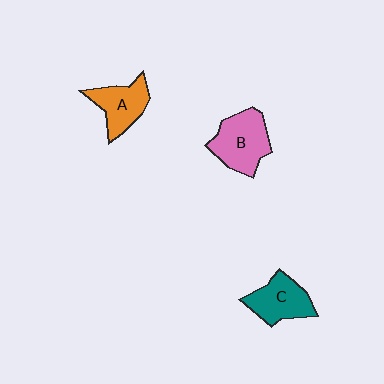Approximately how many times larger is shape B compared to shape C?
Approximately 1.2 times.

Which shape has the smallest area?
Shape A (orange).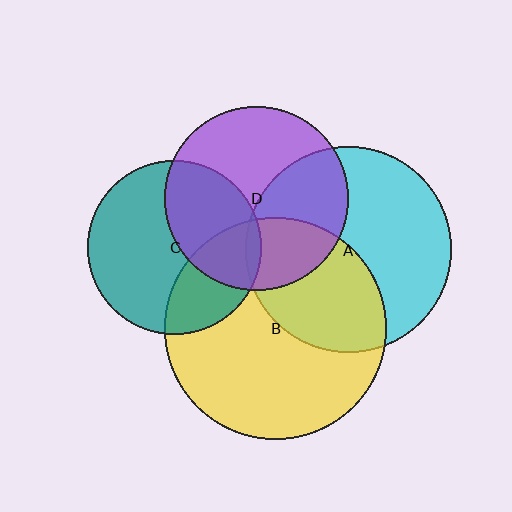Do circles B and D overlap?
Yes.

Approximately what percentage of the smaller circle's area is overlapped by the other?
Approximately 30%.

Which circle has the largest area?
Circle B (yellow).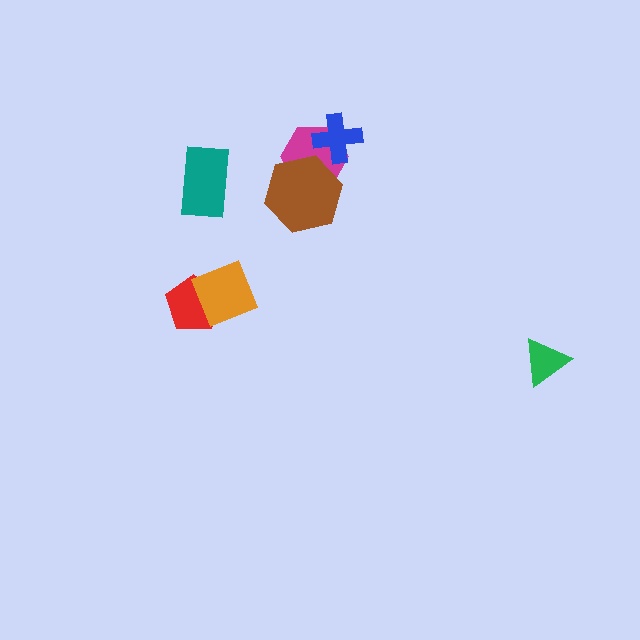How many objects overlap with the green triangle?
0 objects overlap with the green triangle.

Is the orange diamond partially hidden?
No, no other shape covers it.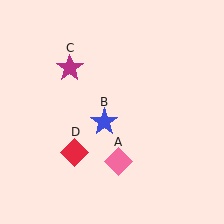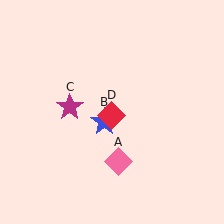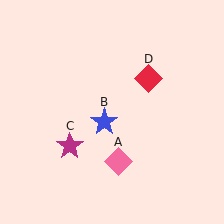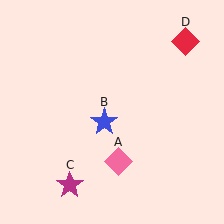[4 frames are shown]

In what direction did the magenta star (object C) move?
The magenta star (object C) moved down.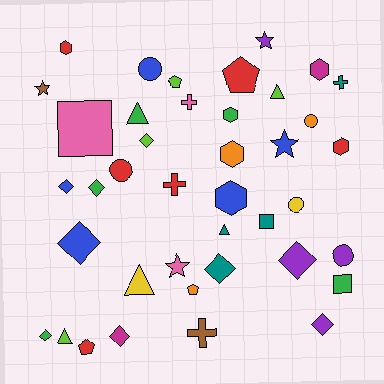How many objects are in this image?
There are 40 objects.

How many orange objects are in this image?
There are 3 orange objects.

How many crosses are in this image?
There are 4 crosses.